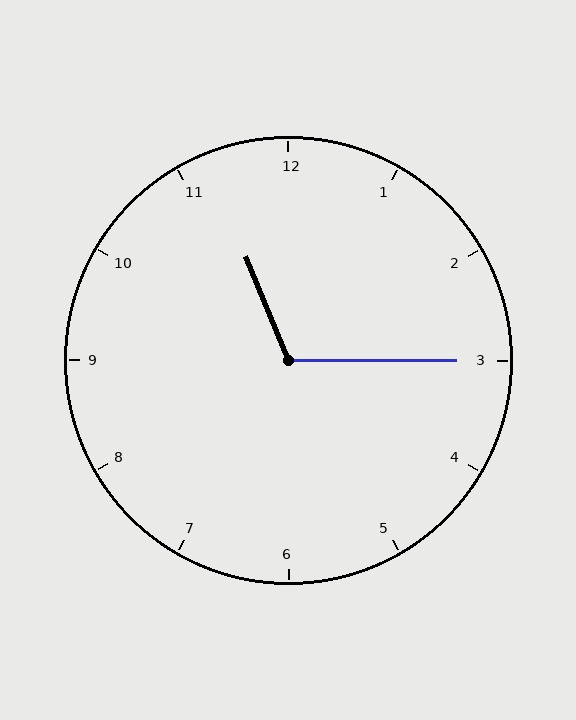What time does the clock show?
11:15.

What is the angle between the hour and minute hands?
Approximately 112 degrees.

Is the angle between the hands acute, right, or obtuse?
It is obtuse.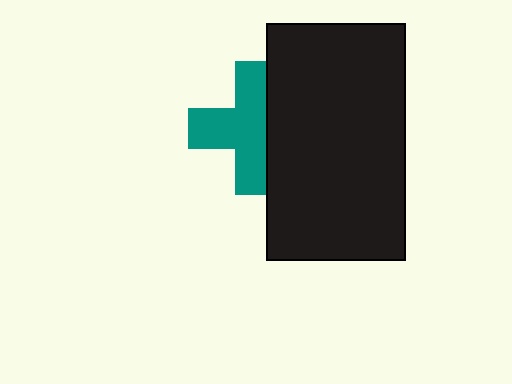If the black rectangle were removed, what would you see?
You would see the complete teal cross.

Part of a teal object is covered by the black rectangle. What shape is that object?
It is a cross.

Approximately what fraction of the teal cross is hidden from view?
Roughly 36% of the teal cross is hidden behind the black rectangle.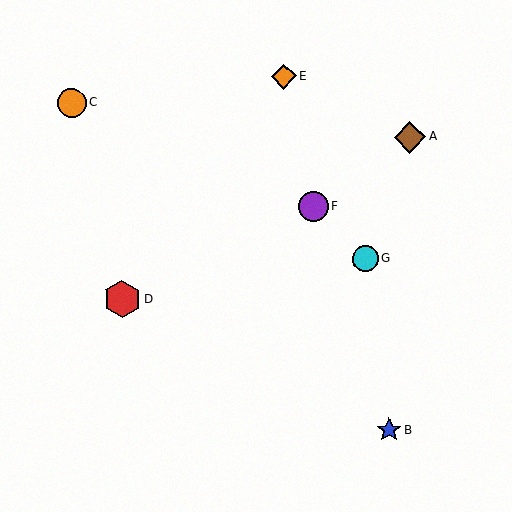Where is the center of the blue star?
The center of the blue star is at (389, 430).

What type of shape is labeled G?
Shape G is a cyan circle.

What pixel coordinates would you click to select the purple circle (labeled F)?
Click at (314, 207) to select the purple circle F.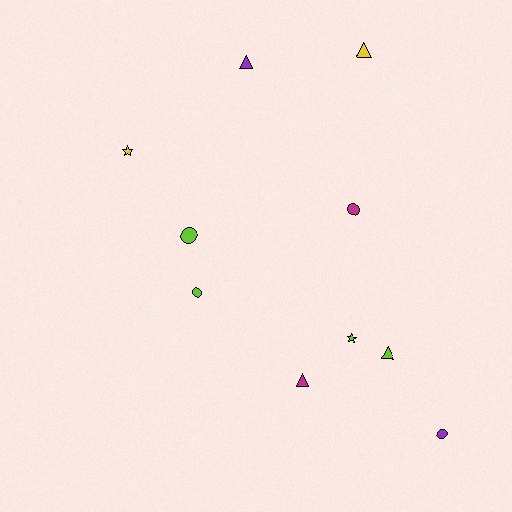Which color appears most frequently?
Lime, with 4 objects.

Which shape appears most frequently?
Triangle, with 4 objects.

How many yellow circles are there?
There are no yellow circles.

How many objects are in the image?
There are 10 objects.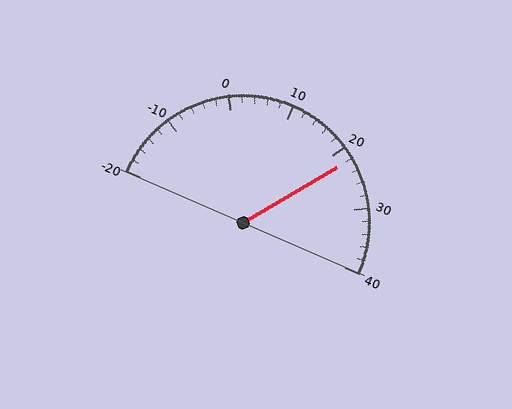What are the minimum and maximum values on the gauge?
The gauge ranges from -20 to 40.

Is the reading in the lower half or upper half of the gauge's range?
The reading is in the upper half of the range (-20 to 40).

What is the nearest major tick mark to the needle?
The nearest major tick mark is 20.